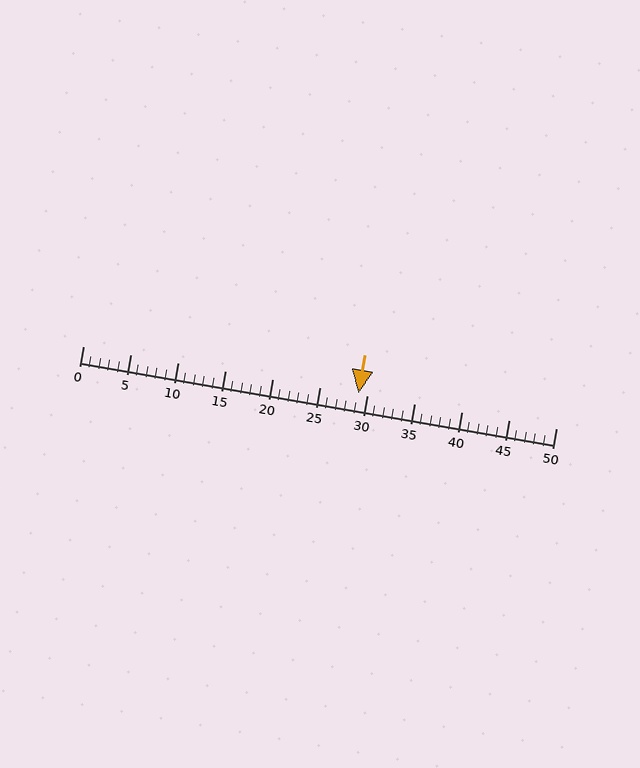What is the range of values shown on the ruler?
The ruler shows values from 0 to 50.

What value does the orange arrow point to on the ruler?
The orange arrow points to approximately 29.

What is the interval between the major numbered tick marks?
The major tick marks are spaced 5 units apart.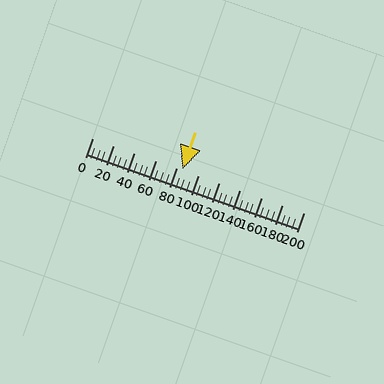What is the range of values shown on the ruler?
The ruler shows values from 0 to 200.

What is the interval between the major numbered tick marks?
The major tick marks are spaced 20 units apart.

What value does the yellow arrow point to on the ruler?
The yellow arrow points to approximately 85.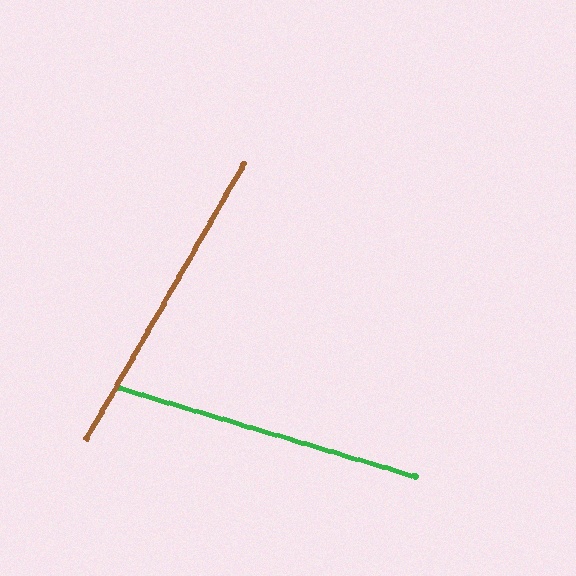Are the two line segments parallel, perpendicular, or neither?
Neither parallel nor perpendicular — they differ by about 77°.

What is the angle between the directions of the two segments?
Approximately 77 degrees.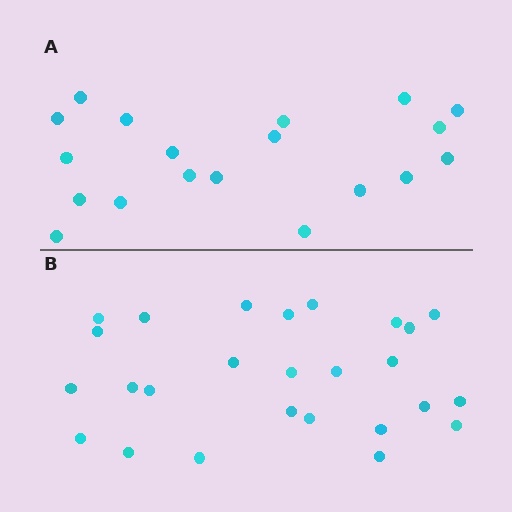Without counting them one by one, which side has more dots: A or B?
Region B (the bottom region) has more dots.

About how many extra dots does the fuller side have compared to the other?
Region B has roughly 8 or so more dots than region A.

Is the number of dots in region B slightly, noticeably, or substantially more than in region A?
Region B has noticeably more, but not dramatically so. The ratio is roughly 1.4 to 1.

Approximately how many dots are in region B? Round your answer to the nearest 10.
About 30 dots. (The exact count is 26, which rounds to 30.)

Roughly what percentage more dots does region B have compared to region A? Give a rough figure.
About 35% more.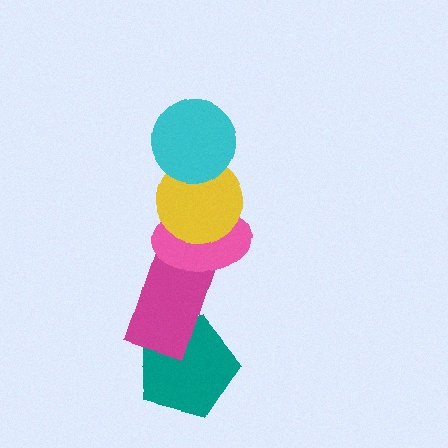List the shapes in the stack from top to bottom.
From top to bottom: the cyan circle, the yellow circle, the pink ellipse, the magenta rectangle, the teal pentagon.